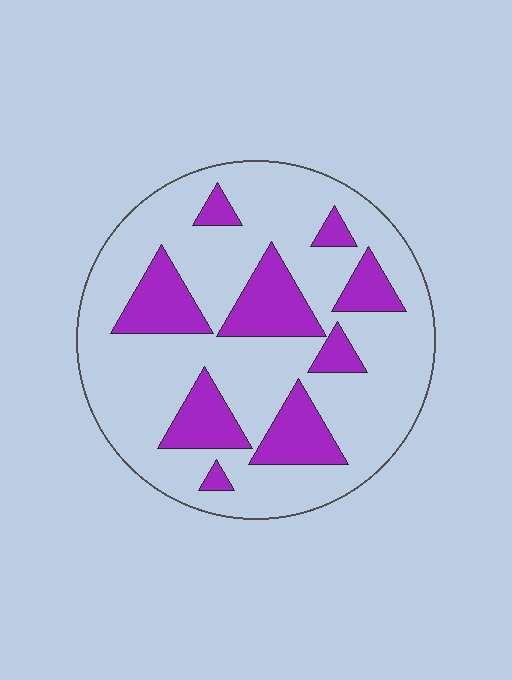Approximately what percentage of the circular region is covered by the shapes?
Approximately 25%.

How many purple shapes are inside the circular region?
9.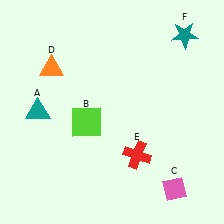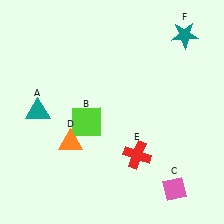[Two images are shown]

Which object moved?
The orange triangle (D) moved down.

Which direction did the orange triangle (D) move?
The orange triangle (D) moved down.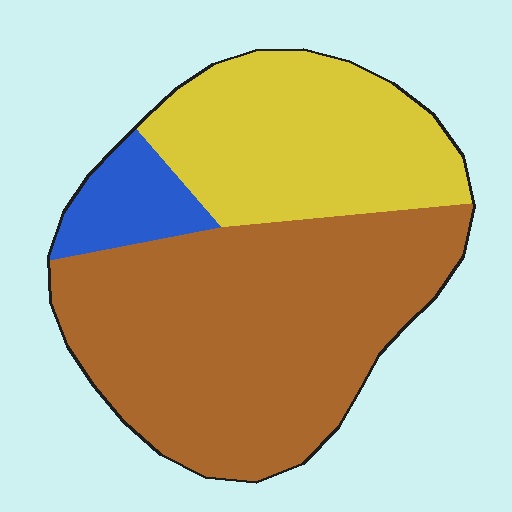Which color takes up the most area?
Brown, at roughly 60%.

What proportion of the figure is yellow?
Yellow covers roughly 35% of the figure.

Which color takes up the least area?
Blue, at roughly 10%.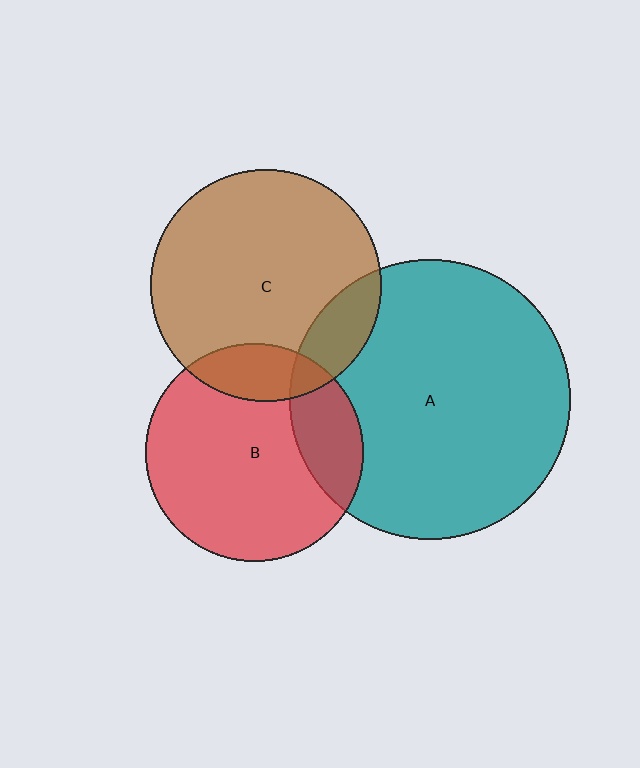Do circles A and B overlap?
Yes.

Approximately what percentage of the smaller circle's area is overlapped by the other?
Approximately 20%.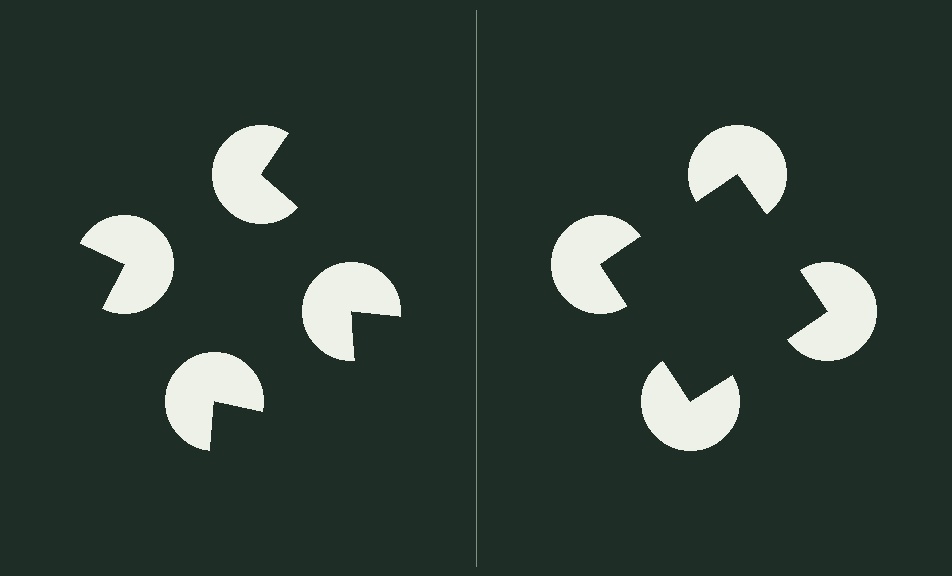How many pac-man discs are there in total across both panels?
8 — 4 on each side.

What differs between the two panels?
The pac-man discs are positioned identically on both sides; only the wedge orientations differ. On the right they align to a square; on the left they are misaligned.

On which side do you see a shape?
An illusory square appears on the right side. On the left side the wedge cuts are rotated, so no coherent shape forms.